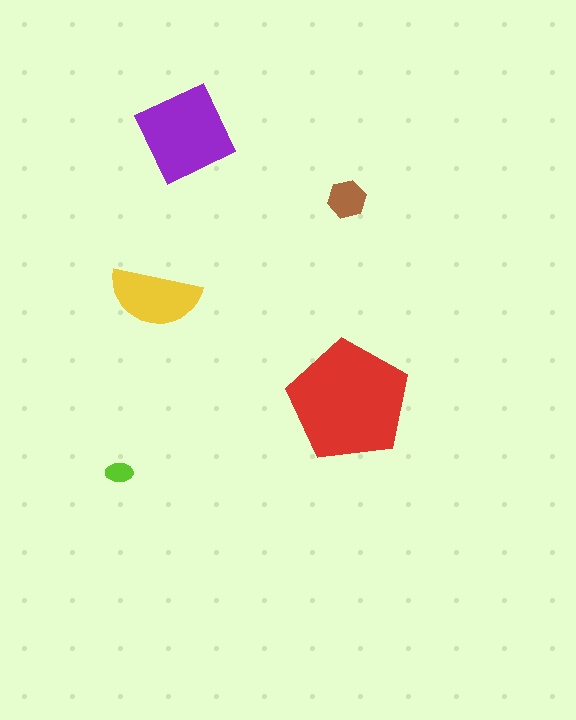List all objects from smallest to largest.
The lime ellipse, the brown hexagon, the yellow semicircle, the purple diamond, the red pentagon.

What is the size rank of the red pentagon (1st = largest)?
1st.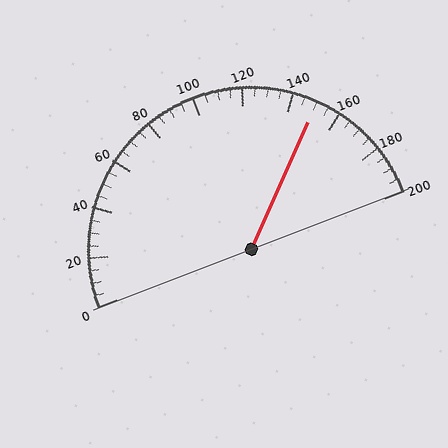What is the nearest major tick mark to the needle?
The nearest major tick mark is 160.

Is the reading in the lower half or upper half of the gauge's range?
The reading is in the upper half of the range (0 to 200).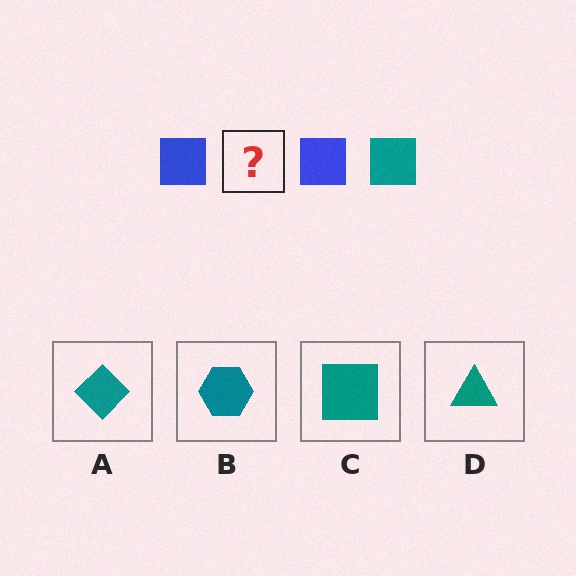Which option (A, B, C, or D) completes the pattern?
C.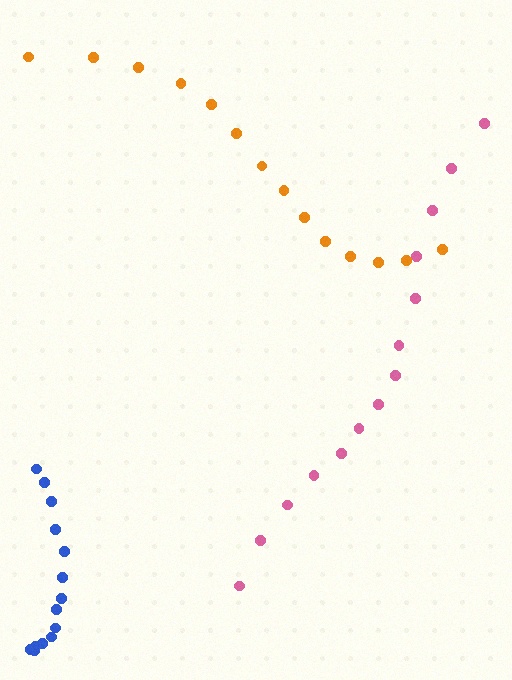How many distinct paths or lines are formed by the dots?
There are 3 distinct paths.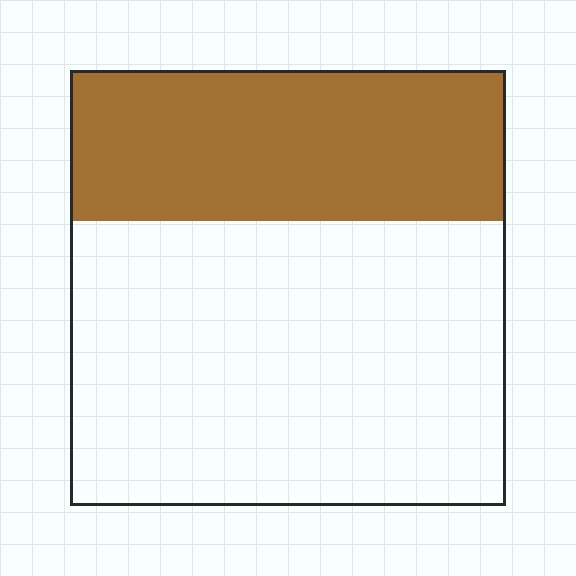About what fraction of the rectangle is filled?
About one third (1/3).